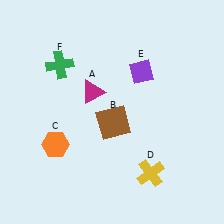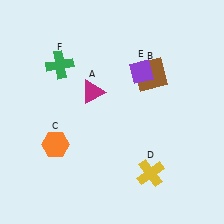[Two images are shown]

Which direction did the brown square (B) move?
The brown square (B) moved up.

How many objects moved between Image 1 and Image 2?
1 object moved between the two images.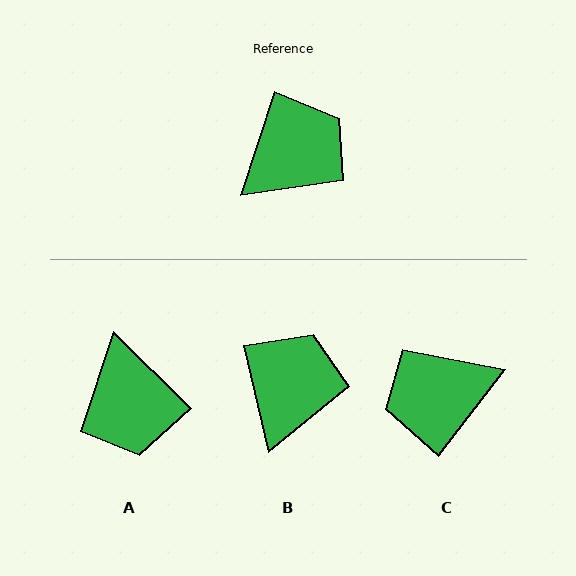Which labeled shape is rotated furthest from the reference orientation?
C, about 160 degrees away.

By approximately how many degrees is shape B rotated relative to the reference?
Approximately 31 degrees counter-clockwise.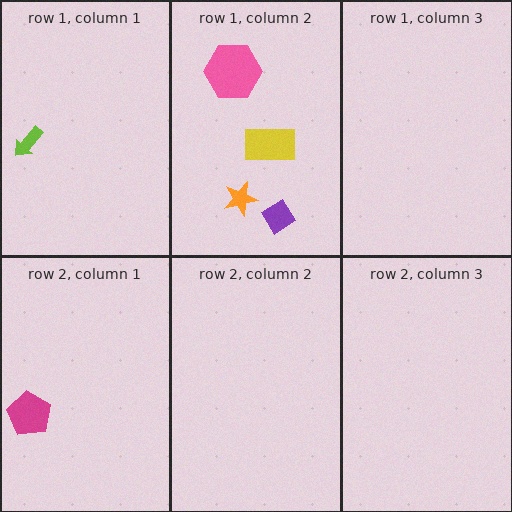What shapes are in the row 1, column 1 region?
The lime arrow.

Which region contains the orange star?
The row 1, column 2 region.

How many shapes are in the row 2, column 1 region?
1.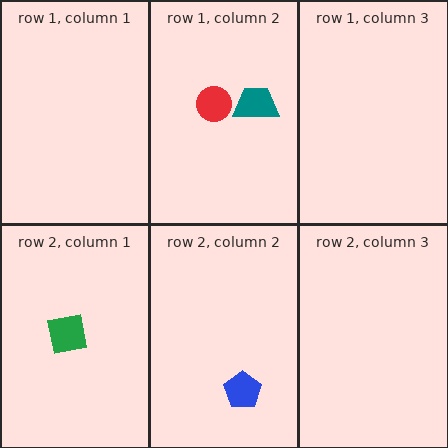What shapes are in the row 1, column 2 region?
The teal trapezoid, the red circle.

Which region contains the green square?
The row 2, column 1 region.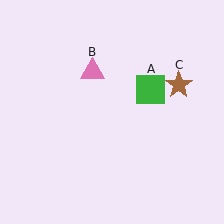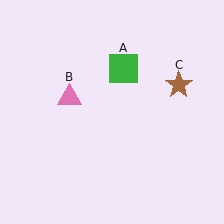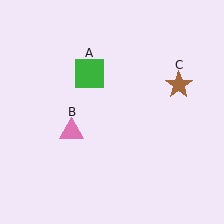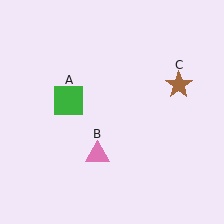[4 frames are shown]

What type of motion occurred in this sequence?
The green square (object A), pink triangle (object B) rotated counterclockwise around the center of the scene.